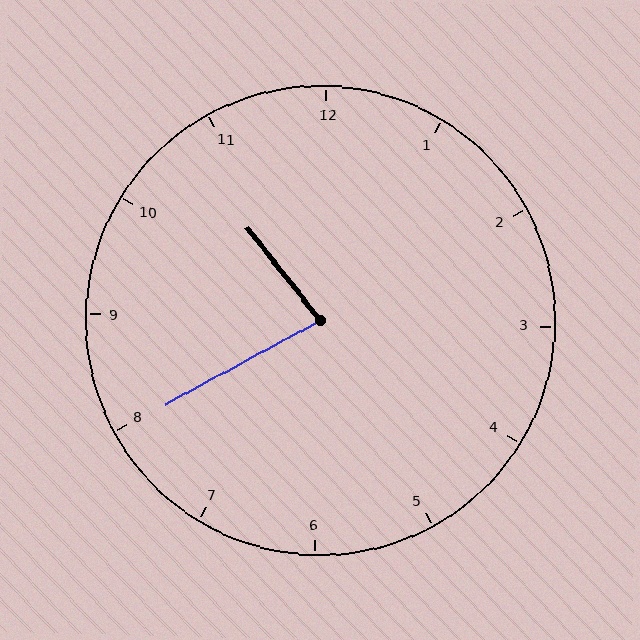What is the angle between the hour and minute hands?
Approximately 80 degrees.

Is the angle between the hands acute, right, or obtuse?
It is acute.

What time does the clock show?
10:40.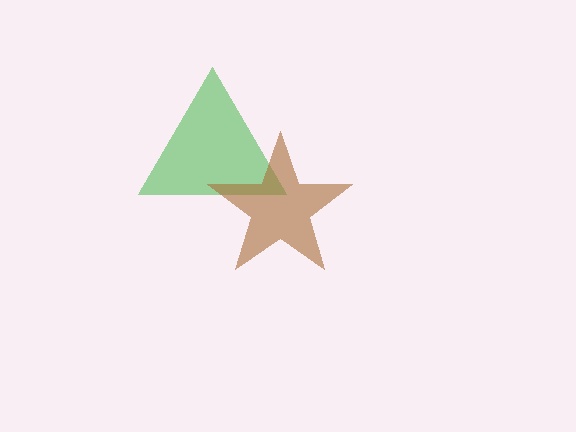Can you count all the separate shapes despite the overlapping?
Yes, there are 2 separate shapes.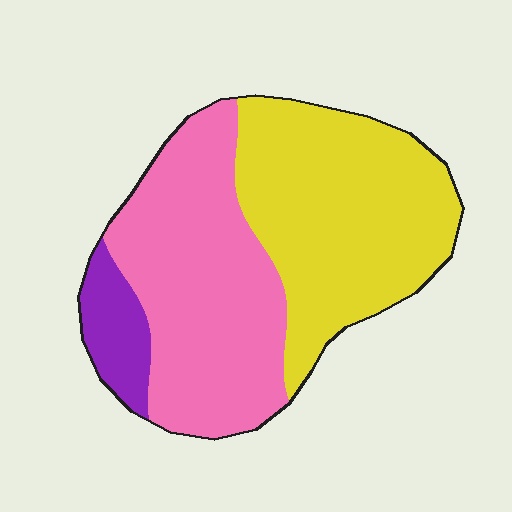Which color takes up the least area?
Purple, at roughly 10%.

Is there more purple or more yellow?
Yellow.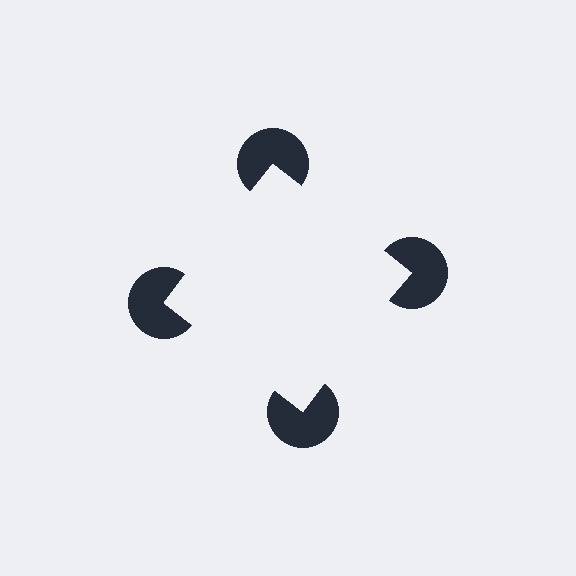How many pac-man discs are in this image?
There are 4 — one at each vertex of the illusory square.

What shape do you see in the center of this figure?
An illusory square — its edges are inferred from the aligned wedge cuts in the pac-man discs, not physically drawn.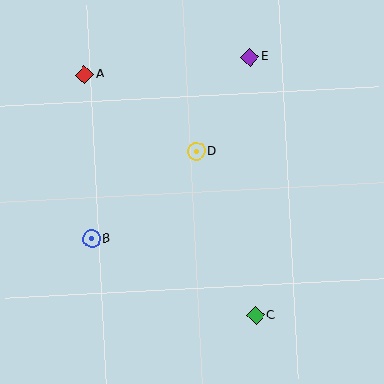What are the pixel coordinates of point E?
Point E is at (250, 57).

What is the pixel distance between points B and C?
The distance between B and C is 181 pixels.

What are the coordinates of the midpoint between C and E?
The midpoint between C and E is at (253, 186).